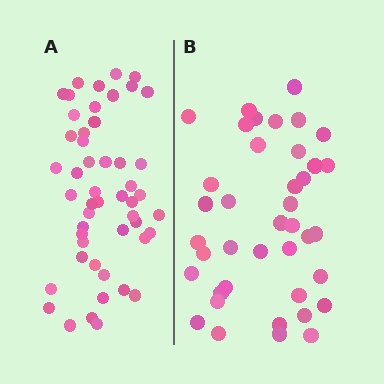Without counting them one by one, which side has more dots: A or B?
Region A (the left region) has more dots.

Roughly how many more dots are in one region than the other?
Region A has roughly 10 or so more dots than region B.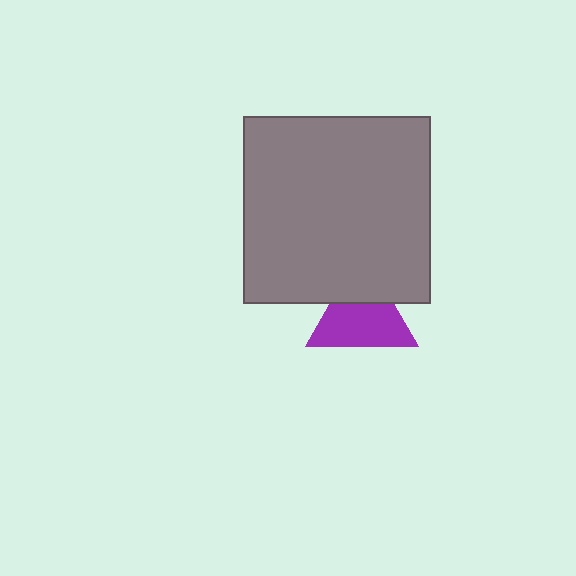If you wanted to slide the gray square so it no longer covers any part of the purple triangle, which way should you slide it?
Slide it up — that is the most direct way to separate the two shapes.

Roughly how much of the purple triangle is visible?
Most of it is visible (roughly 69%).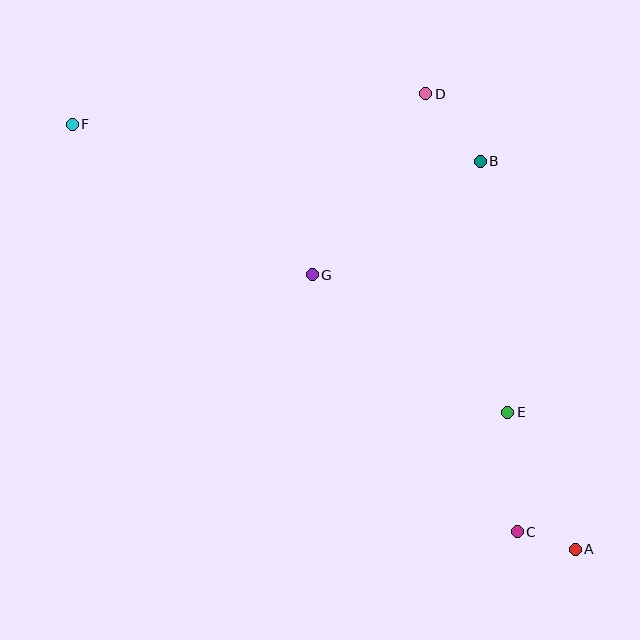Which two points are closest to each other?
Points A and C are closest to each other.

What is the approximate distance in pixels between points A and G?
The distance between A and G is approximately 381 pixels.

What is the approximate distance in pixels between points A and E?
The distance between A and E is approximately 153 pixels.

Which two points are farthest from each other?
Points A and F are farthest from each other.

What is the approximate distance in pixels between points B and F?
The distance between B and F is approximately 409 pixels.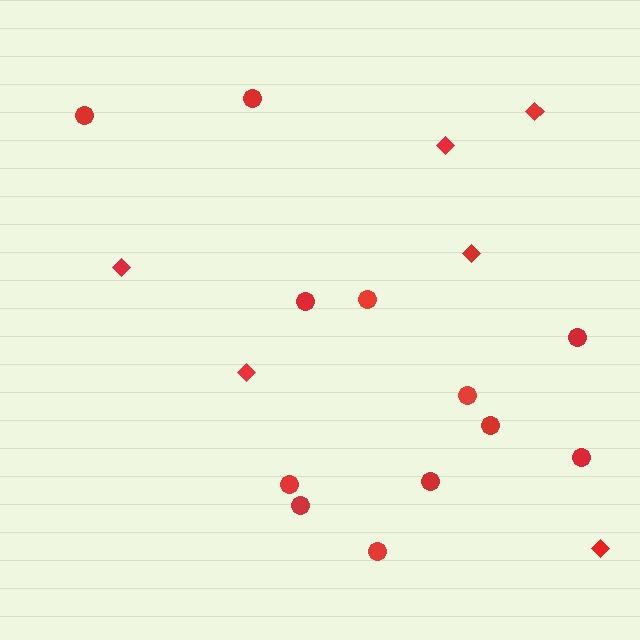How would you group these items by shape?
There are 2 groups: one group of circles (12) and one group of diamonds (6).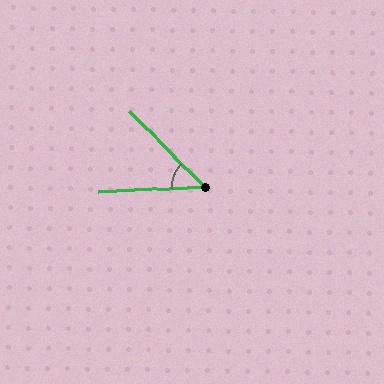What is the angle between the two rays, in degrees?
Approximately 48 degrees.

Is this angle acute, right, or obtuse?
It is acute.